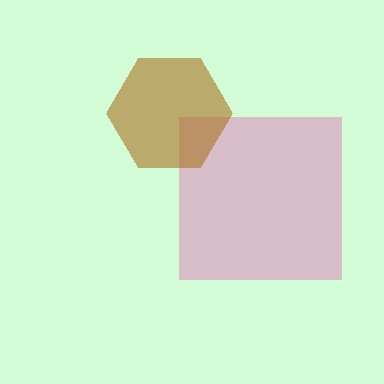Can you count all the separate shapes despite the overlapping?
Yes, there are 2 separate shapes.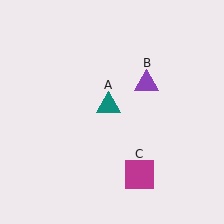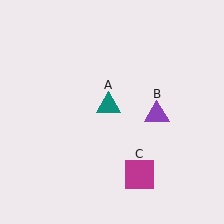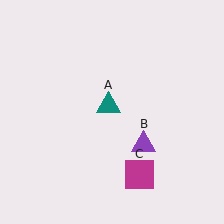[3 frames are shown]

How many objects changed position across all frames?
1 object changed position: purple triangle (object B).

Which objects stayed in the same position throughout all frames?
Teal triangle (object A) and magenta square (object C) remained stationary.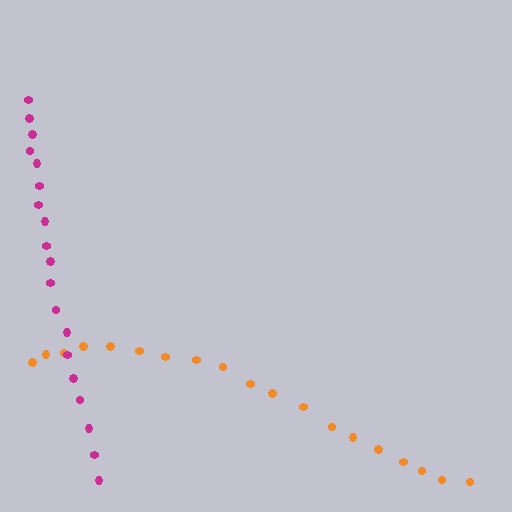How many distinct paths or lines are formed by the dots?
There are 2 distinct paths.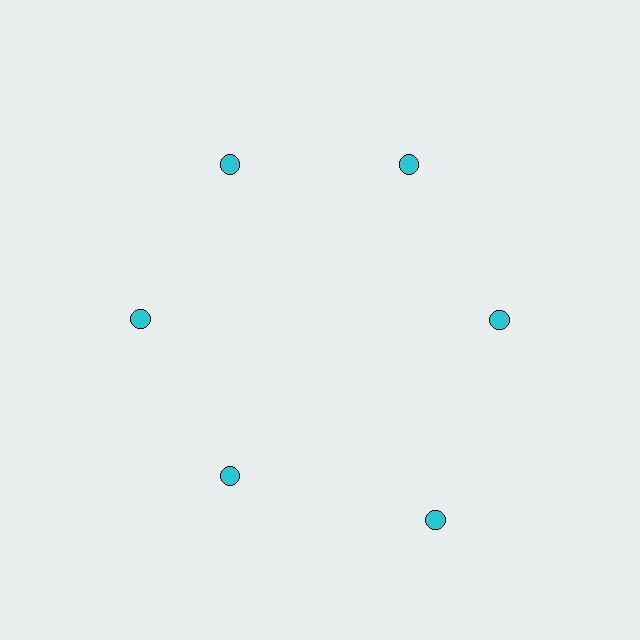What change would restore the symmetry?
The symmetry would be restored by moving it inward, back onto the ring so that all 6 circles sit at equal angles and equal distance from the center.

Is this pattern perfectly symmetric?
No. The 6 cyan circles are arranged in a ring, but one element near the 5 o'clock position is pushed outward from the center, breaking the 6-fold rotational symmetry.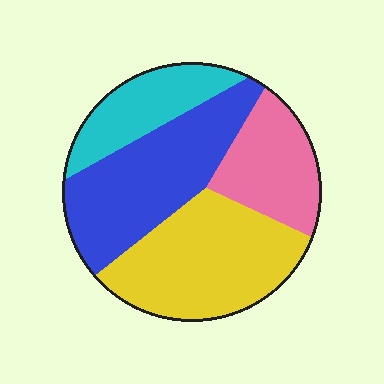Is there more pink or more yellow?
Yellow.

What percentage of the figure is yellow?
Yellow covers 33% of the figure.